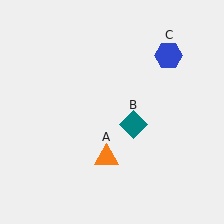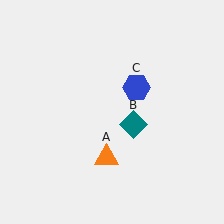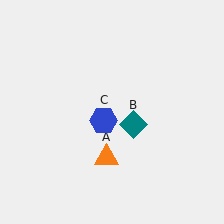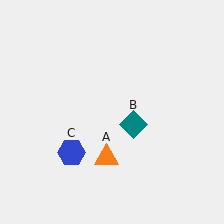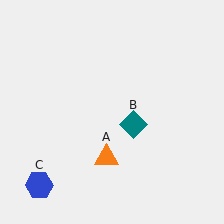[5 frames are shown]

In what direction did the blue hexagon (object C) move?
The blue hexagon (object C) moved down and to the left.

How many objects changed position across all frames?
1 object changed position: blue hexagon (object C).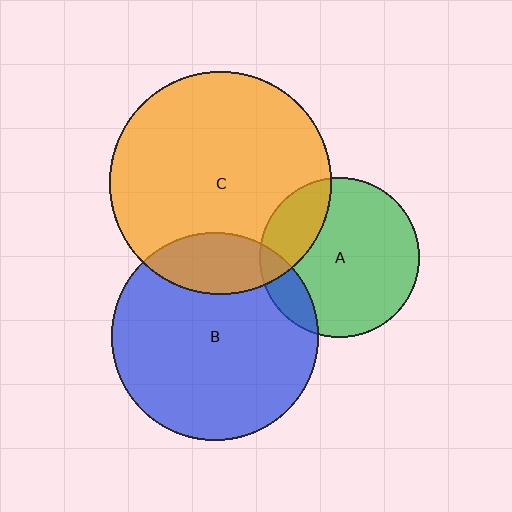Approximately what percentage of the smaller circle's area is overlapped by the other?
Approximately 20%.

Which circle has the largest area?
Circle C (orange).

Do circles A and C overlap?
Yes.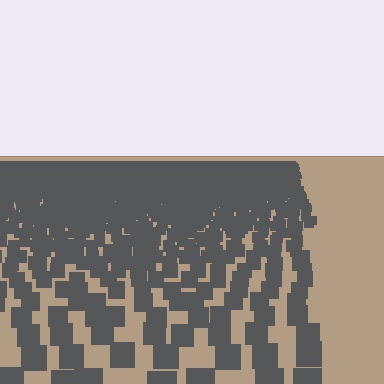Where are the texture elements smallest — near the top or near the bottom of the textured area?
Near the top.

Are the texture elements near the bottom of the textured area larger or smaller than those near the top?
Larger. Near the bottom, elements are closer to the viewer and appear at a bigger on-screen size.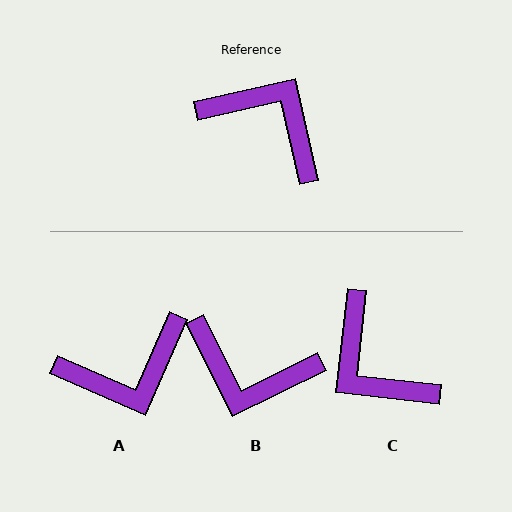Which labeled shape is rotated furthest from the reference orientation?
B, about 166 degrees away.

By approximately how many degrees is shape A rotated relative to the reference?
Approximately 126 degrees clockwise.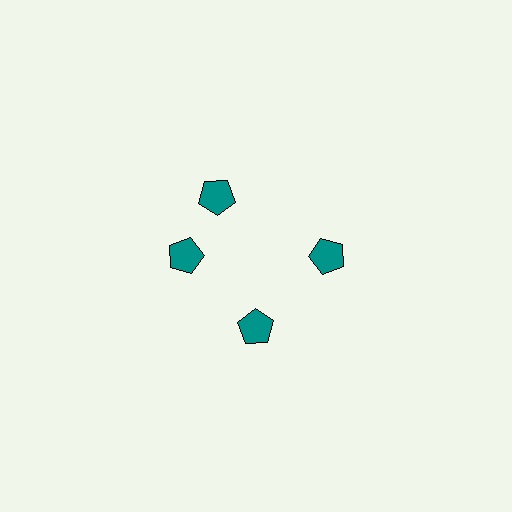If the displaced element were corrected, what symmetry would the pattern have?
It would have 4-fold rotational symmetry — the pattern would map onto itself every 90 degrees.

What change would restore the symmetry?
The symmetry would be restored by rotating it back into even spacing with its neighbors so that all 4 pentagons sit at equal angles and equal distance from the center.